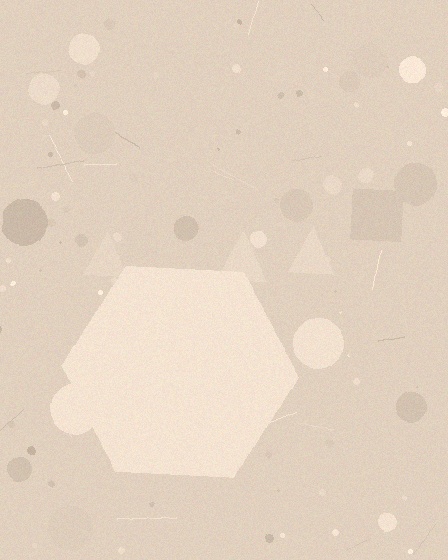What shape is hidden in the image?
A hexagon is hidden in the image.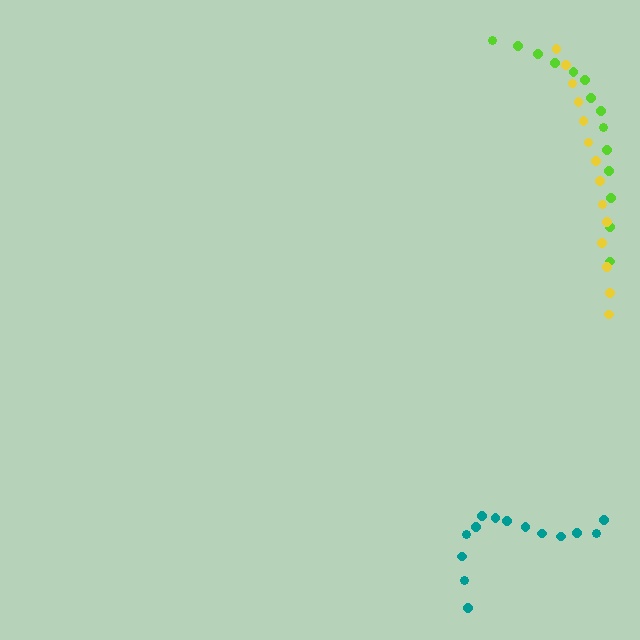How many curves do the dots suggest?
There are 3 distinct paths.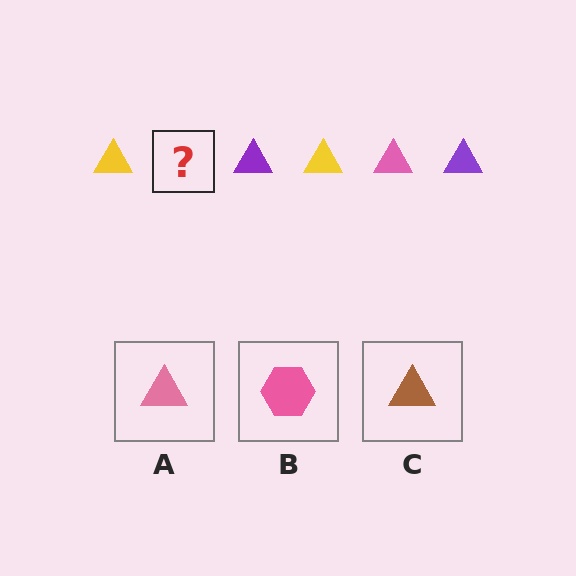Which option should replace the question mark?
Option A.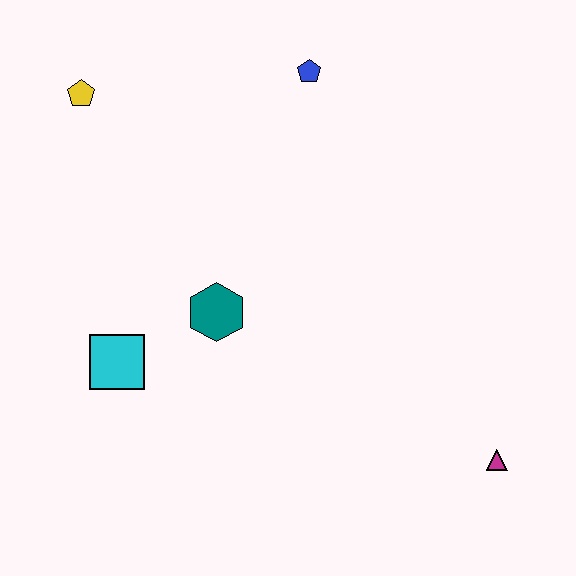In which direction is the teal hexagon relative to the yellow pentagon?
The teal hexagon is below the yellow pentagon.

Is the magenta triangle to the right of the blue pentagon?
Yes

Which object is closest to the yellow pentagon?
The blue pentagon is closest to the yellow pentagon.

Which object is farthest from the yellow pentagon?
The magenta triangle is farthest from the yellow pentagon.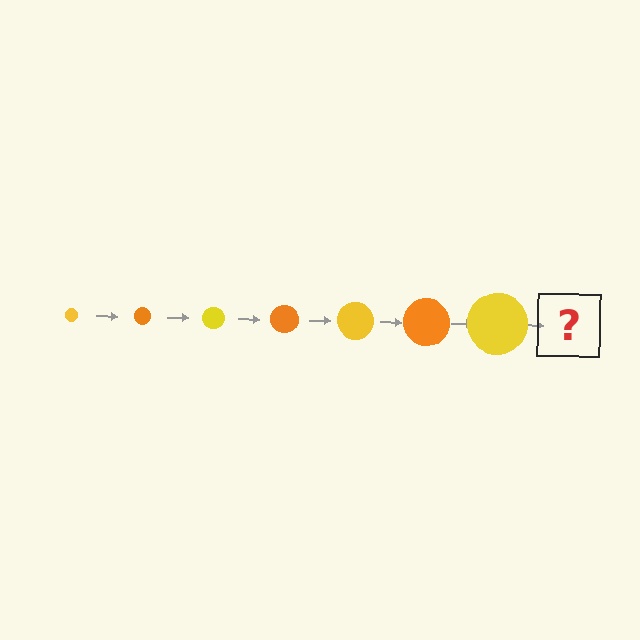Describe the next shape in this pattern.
It should be an orange circle, larger than the previous one.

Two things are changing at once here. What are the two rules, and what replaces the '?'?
The two rules are that the circle grows larger each step and the color cycles through yellow and orange. The '?' should be an orange circle, larger than the previous one.